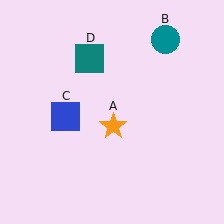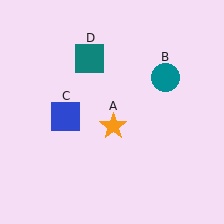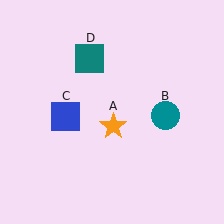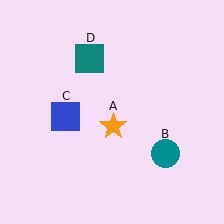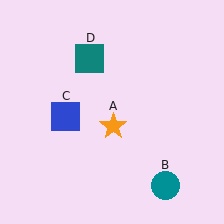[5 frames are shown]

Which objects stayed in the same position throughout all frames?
Orange star (object A) and blue square (object C) and teal square (object D) remained stationary.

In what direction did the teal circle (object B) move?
The teal circle (object B) moved down.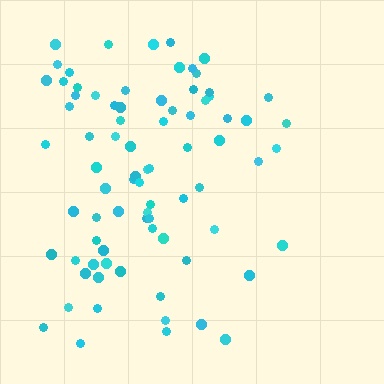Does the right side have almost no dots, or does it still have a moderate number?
Still a moderate number, just noticeably fewer than the left.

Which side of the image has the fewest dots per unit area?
The right.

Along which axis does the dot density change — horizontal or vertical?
Horizontal.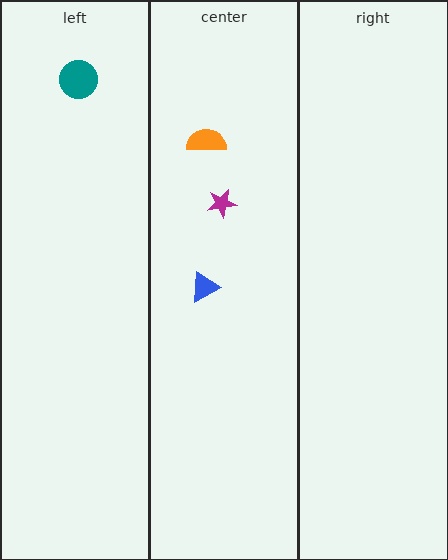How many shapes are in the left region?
1.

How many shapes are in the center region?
3.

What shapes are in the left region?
The teal circle.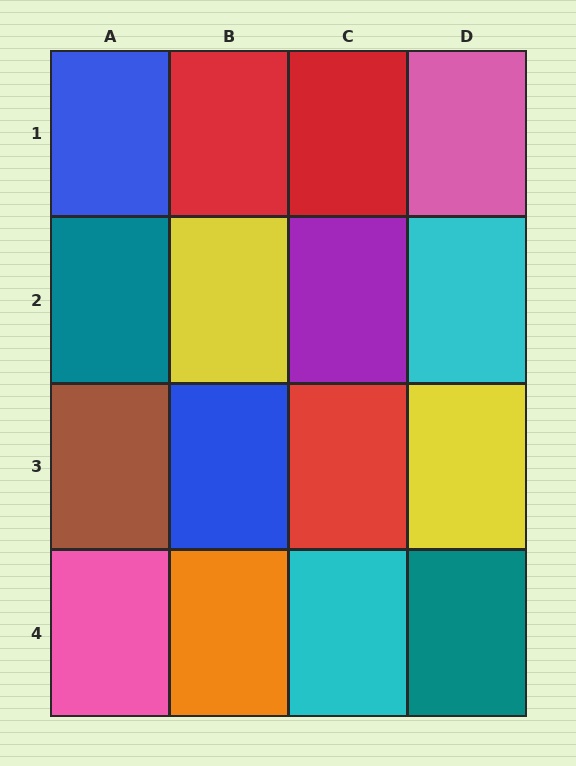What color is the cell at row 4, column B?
Orange.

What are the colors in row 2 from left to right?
Teal, yellow, purple, cyan.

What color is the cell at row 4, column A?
Pink.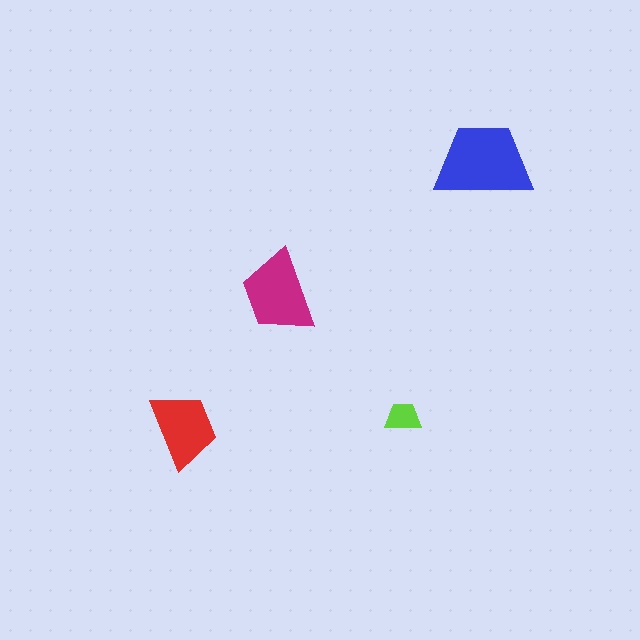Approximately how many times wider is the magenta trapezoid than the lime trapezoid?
About 2.5 times wider.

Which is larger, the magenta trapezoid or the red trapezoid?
The magenta one.